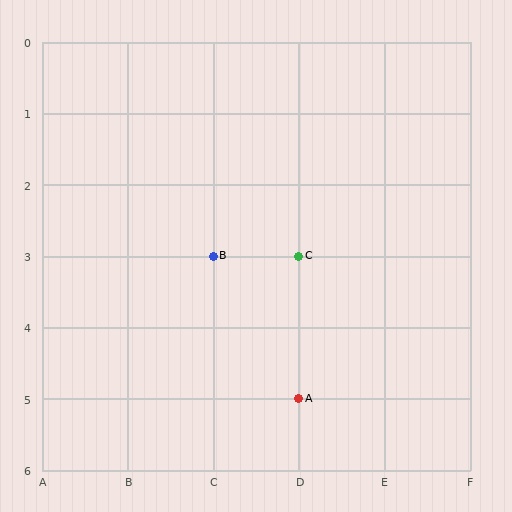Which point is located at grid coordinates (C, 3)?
Point B is at (C, 3).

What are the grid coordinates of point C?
Point C is at grid coordinates (D, 3).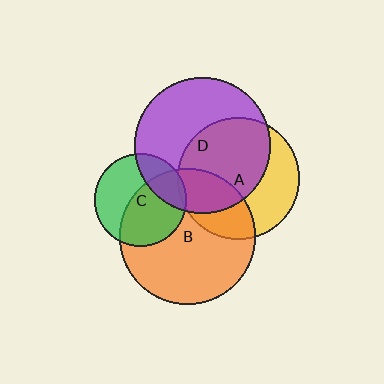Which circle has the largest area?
Circle B (orange).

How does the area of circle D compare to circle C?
Approximately 2.1 times.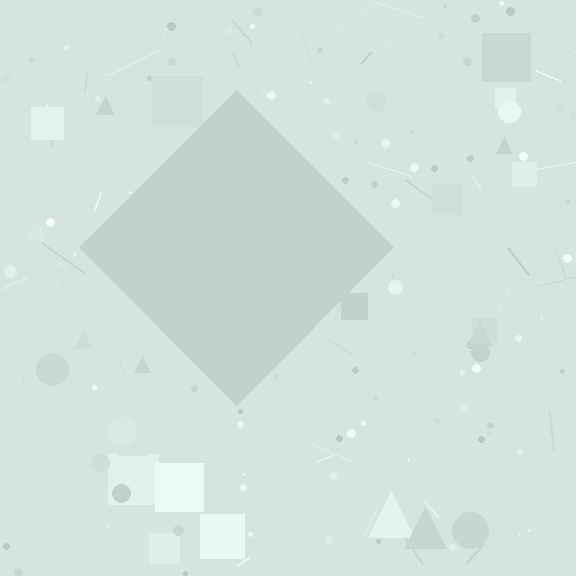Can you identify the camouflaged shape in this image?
The camouflaged shape is a diamond.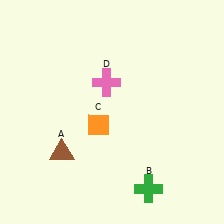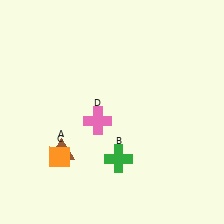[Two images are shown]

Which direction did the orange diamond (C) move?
The orange diamond (C) moved left.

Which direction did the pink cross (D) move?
The pink cross (D) moved down.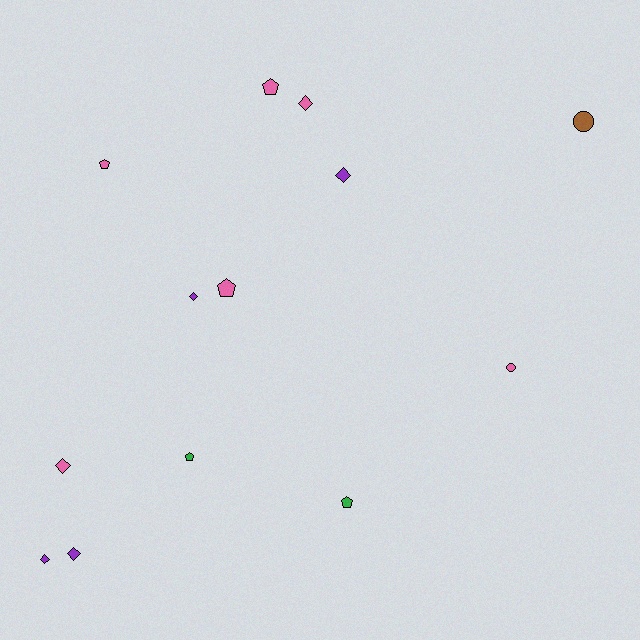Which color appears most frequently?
Pink, with 6 objects.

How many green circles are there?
There are no green circles.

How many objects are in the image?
There are 13 objects.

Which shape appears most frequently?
Diamond, with 6 objects.